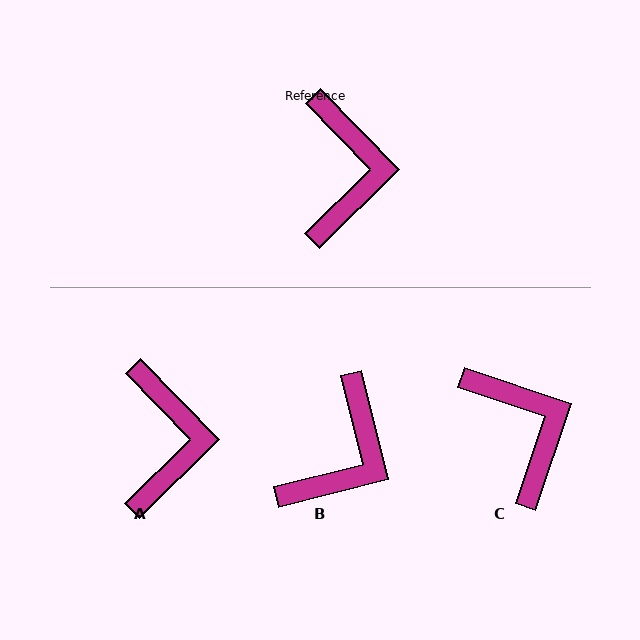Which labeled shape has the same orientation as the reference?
A.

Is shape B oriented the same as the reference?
No, it is off by about 30 degrees.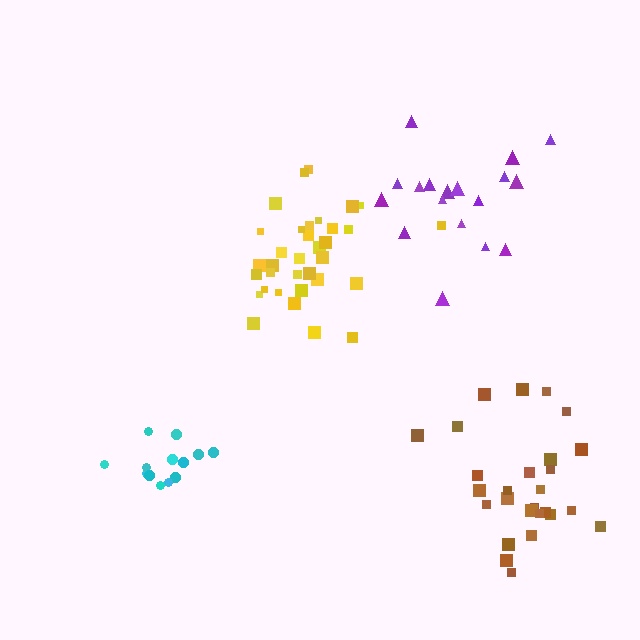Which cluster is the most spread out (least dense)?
Purple.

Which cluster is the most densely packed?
Yellow.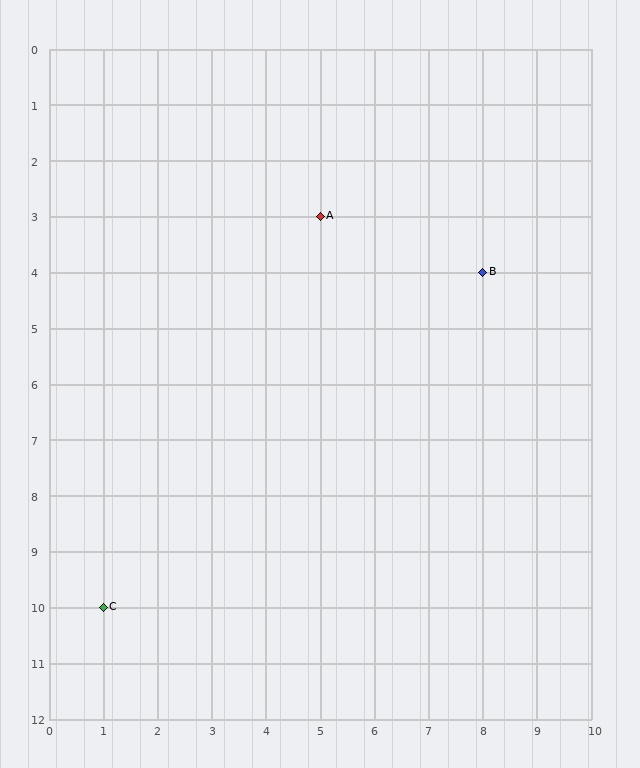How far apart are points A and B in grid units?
Points A and B are 3 columns and 1 row apart (about 3.2 grid units diagonally).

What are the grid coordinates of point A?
Point A is at grid coordinates (5, 3).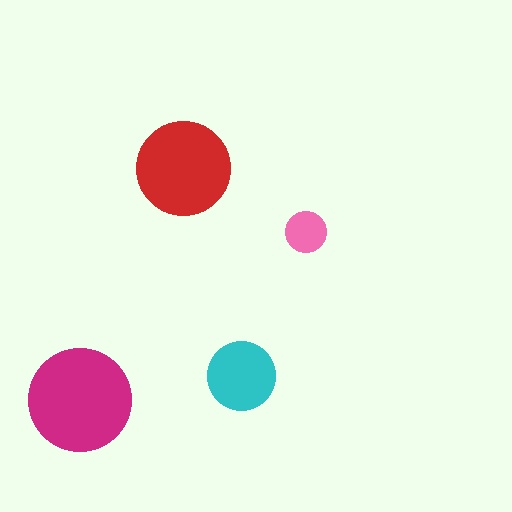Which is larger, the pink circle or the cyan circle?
The cyan one.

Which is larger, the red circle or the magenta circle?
The magenta one.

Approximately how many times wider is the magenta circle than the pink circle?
About 2.5 times wider.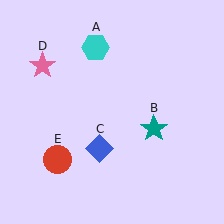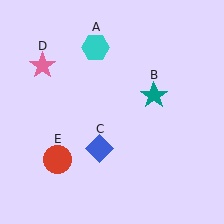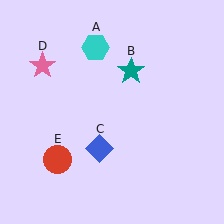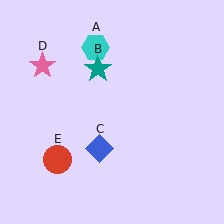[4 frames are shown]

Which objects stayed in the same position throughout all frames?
Cyan hexagon (object A) and blue diamond (object C) and pink star (object D) and red circle (object E) remained stationary.